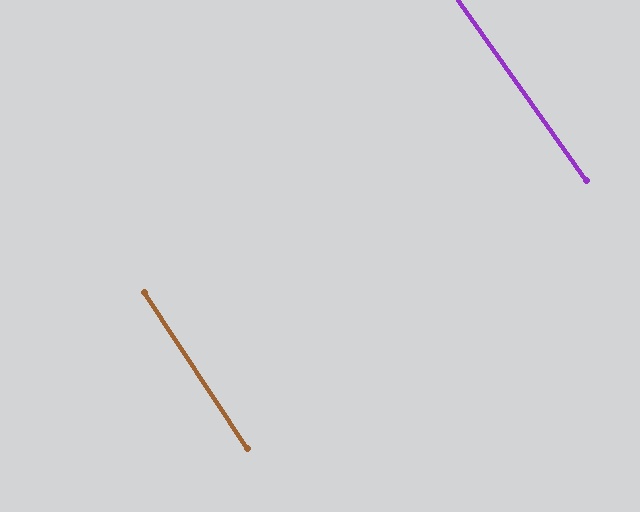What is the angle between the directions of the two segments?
Approximately 2 degrees.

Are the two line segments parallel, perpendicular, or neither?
Parallel — their directions differ by only 1.9°.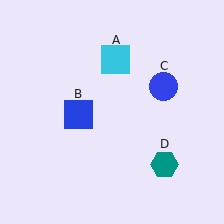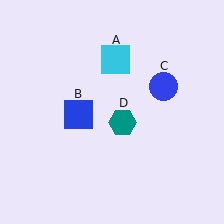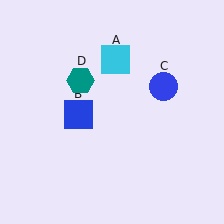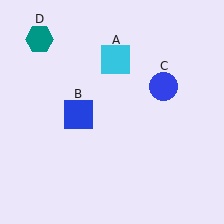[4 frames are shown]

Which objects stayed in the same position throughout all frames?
Cyan square (object A) and blue square (object B) and blue circle (object C) remained stationary.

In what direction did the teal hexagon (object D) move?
The teal hexagon (object D) moved up and to the left.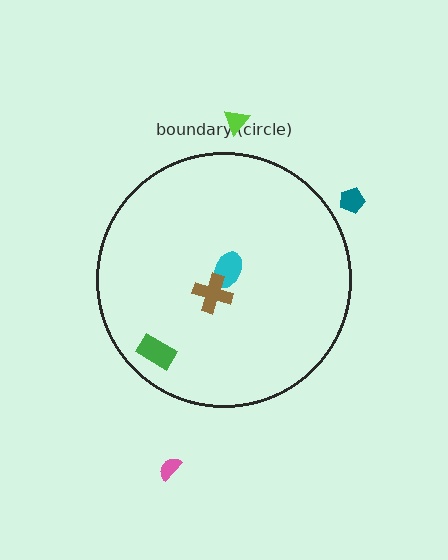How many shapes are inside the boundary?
3 inside, 3 outside.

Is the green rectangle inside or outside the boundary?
Inside.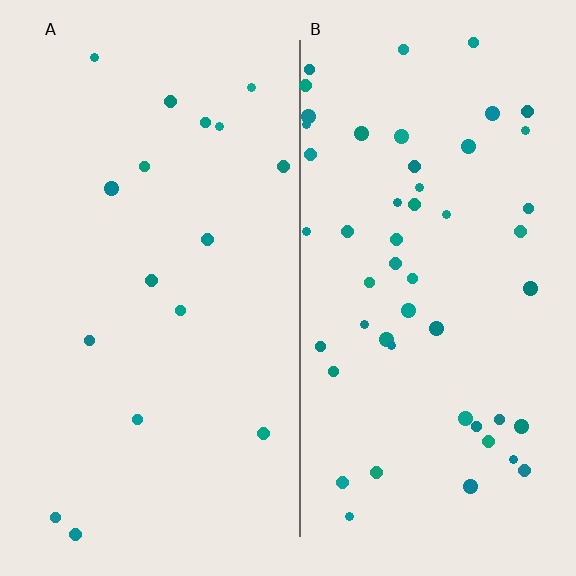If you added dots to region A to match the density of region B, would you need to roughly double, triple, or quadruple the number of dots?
Approximately triple.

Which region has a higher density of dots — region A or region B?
B (the right).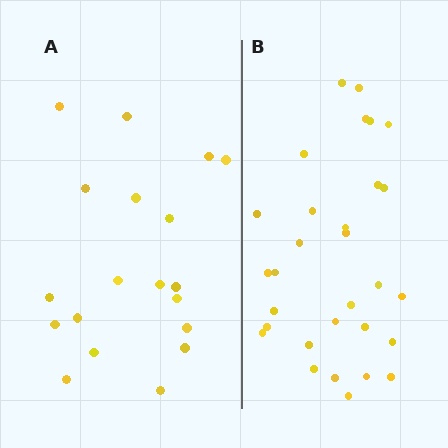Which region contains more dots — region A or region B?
Region B (the right region) has more dots.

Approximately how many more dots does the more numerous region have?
Region B has roughly 12 or so more dots than region A.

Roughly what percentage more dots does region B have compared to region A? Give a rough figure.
About 60% more.